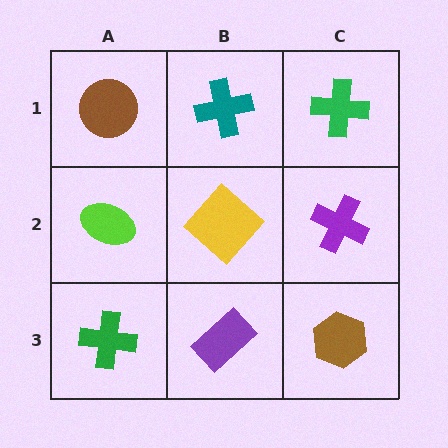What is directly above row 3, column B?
A yellow diamond.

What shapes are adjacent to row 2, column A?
A brown circle (row 1, column A), a green cross (row 3, column A), a yellow diamond (row 2, column B).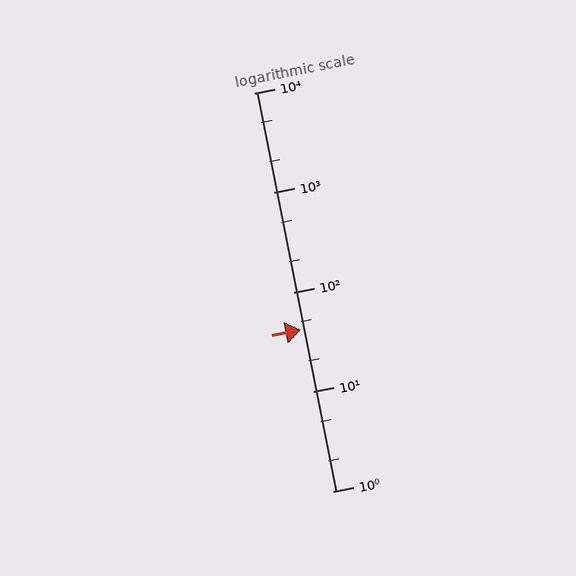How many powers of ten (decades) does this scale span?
The scale spans 4 decades, from 1 to 10000.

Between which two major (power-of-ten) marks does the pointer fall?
The pointer is between 10 and 100.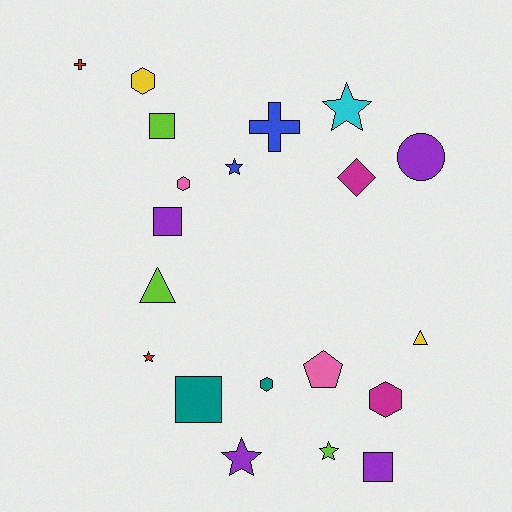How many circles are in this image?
There is 1 circle.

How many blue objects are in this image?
There are 2 blue objects.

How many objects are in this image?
There are 20 objects.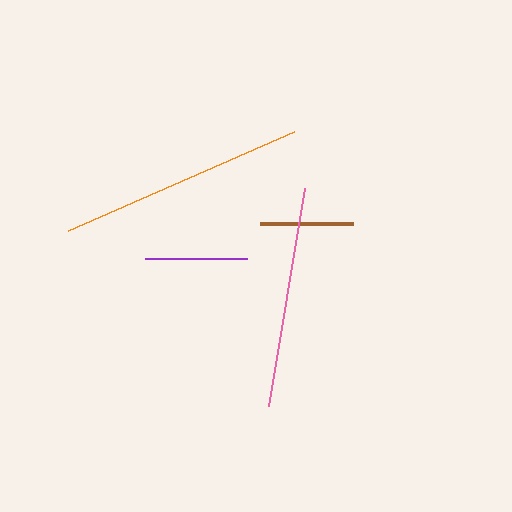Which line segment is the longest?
The orange line is the longest at approximately 247 pixels.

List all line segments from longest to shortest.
From longest to shortest: orange, pink, purple, brown.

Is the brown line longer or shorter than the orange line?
The orange line is longer than the brown line.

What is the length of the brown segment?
The brown segment is approximately 93 pixels long.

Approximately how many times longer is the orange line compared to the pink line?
The orange line is approximately 1.1 times the length of the pink line.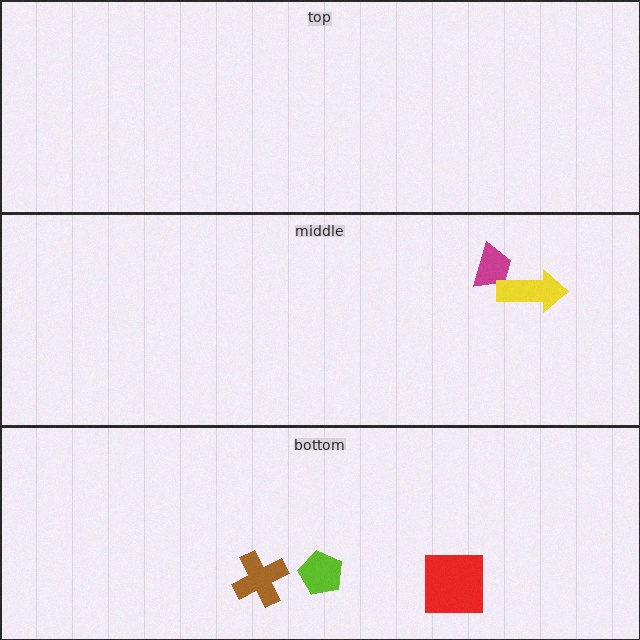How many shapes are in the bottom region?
3.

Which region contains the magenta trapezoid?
The middle region.